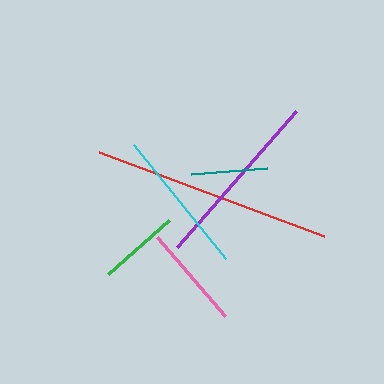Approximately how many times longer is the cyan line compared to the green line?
The cyan line is approximately 1.8 times the length of the green line.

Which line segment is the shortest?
The teal line is the shortest at approximately 76 pixels.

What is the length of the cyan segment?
The cyan segment is approximately 147 pixels long.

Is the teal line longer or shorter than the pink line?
The pink line is longer than the teal line.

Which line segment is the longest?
The red line is the longest at approximately 240 pixels.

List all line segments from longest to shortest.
From longest to shortest: red, purple, cyan, pink, green, teal.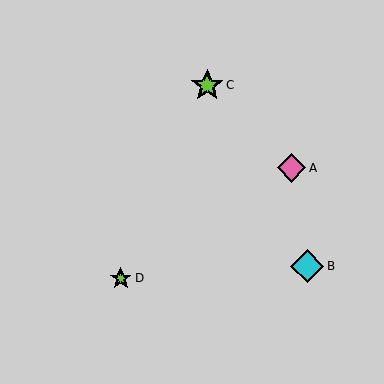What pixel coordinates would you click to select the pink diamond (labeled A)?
Click at (291, 168) to select the pink diamond A.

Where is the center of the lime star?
The center of the lime star is at (207, 85).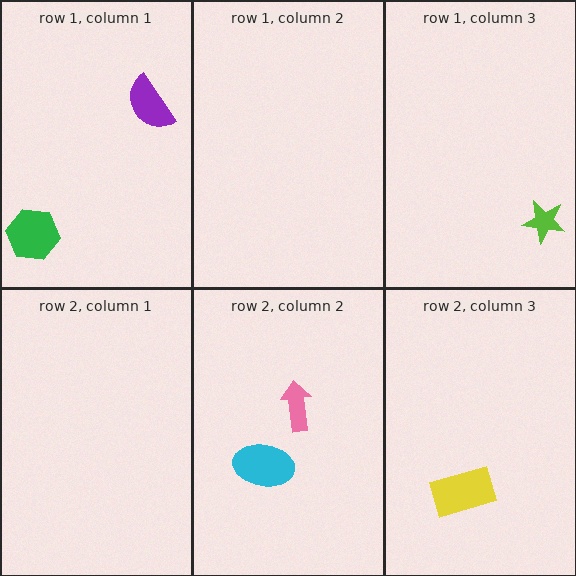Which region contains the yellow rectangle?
The row 2, column 3 region.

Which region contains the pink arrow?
The row 2, column 2 region.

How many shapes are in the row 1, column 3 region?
1.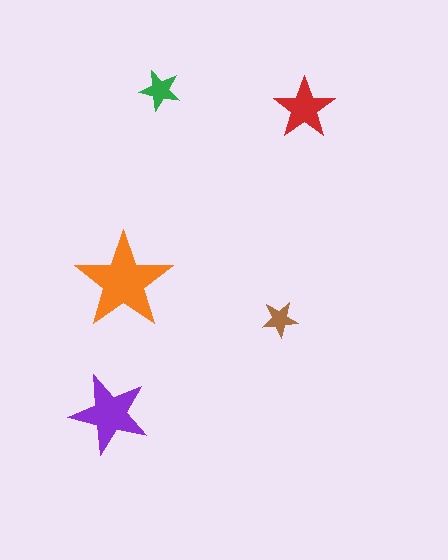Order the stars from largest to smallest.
the orange one, the purple one, the red one, the green one, the brown one.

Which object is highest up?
The green star is topmost.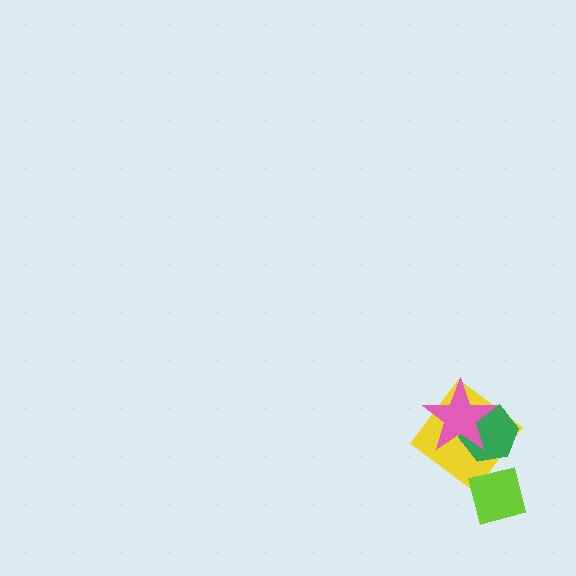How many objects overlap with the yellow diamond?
2 objects overlap with the yellow diamond.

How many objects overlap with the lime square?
0 objects overlap with the lime square.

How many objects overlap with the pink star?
2 objects overlap with the pink star.